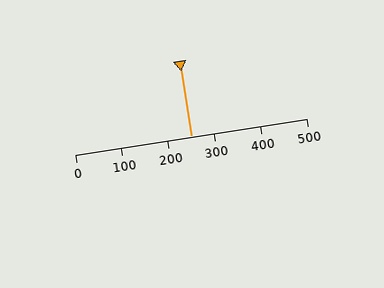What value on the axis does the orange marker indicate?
The marker indicates approximately 250.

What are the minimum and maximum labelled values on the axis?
The axis runs from 0 to 500.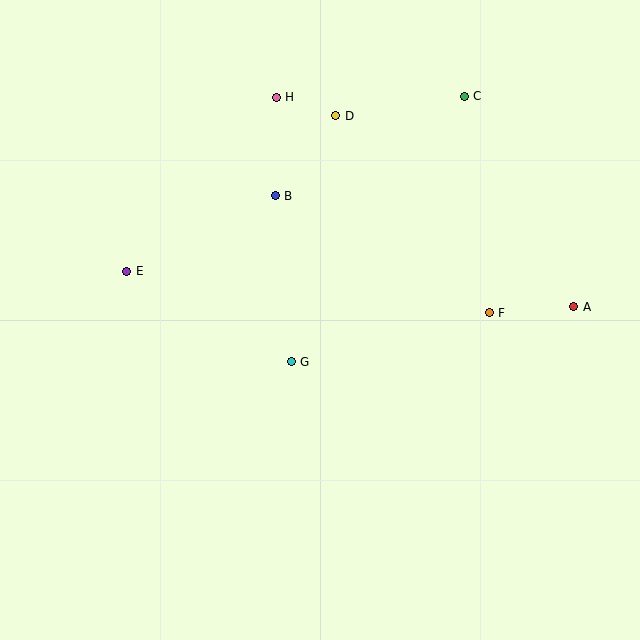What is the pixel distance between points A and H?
The distance between A and H is 364 pixels.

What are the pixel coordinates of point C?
Point C is at (464, 96).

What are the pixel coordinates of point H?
Point H is at (276, 97).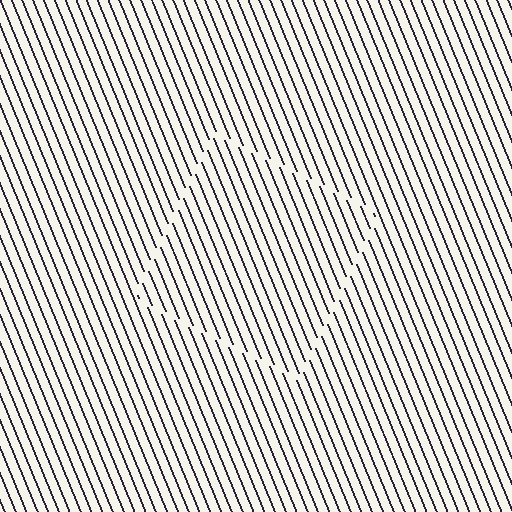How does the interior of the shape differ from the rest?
The interior of the shape contains the same grating, shifted by half a period — the contour is defined by the phase discontinuity where line-ends from the inner and outer gratings abut.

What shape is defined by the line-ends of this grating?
An illusory square. The interior of the shape contains the same grating, shifted by half a period — the contour is defined by the phase discontinuity where line-ends from the inner and outer gratings abut.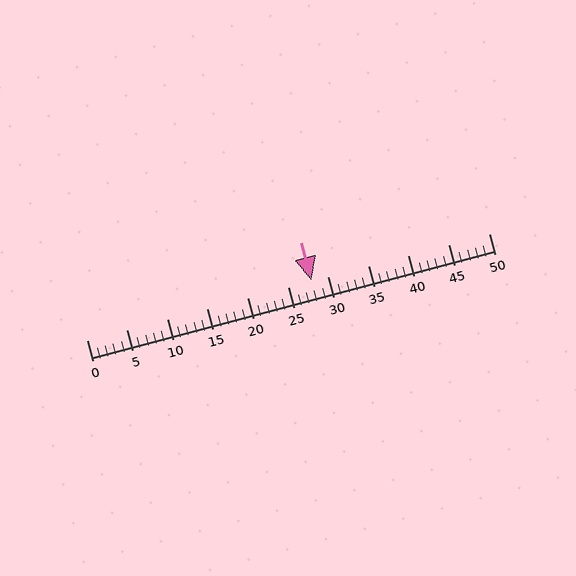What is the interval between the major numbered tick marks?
The major tick marks are spaced 5 units apart.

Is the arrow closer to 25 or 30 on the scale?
The arrow is closer to 30.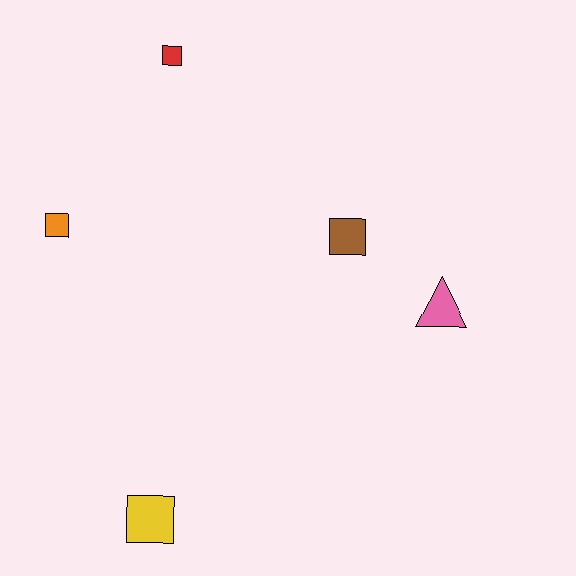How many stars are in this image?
There are no stars.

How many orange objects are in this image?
There is 1 orange object.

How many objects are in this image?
There are 5 objects.